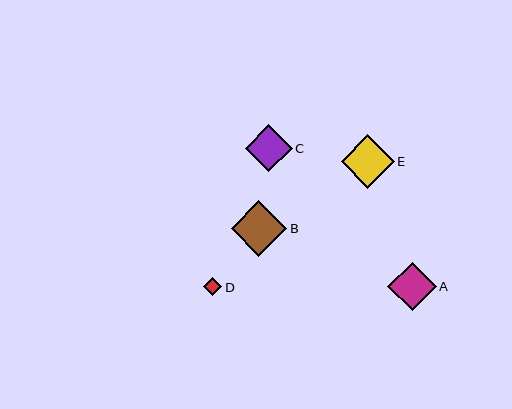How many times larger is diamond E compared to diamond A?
Diamond E is approximately 1.1 times the size of diamond A.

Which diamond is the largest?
Diamond B is the largest with a size of approximately 56 pixels.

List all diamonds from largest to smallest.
From largest to smallest: B, E, A, C, D.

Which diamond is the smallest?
Diamond D is the smallest with a size of approximately 18 pixels.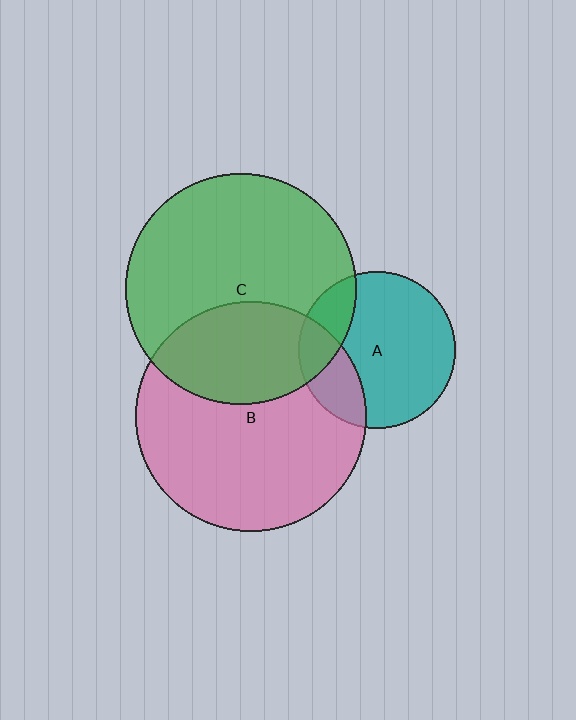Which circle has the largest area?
Circle C (green).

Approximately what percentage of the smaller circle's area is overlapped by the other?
Approximately 25%.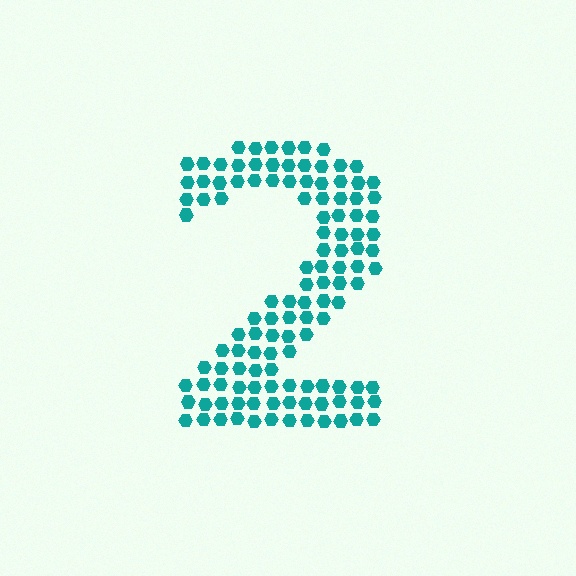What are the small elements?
The small elements are hexagons.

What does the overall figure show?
The overall figure shows the digit 2.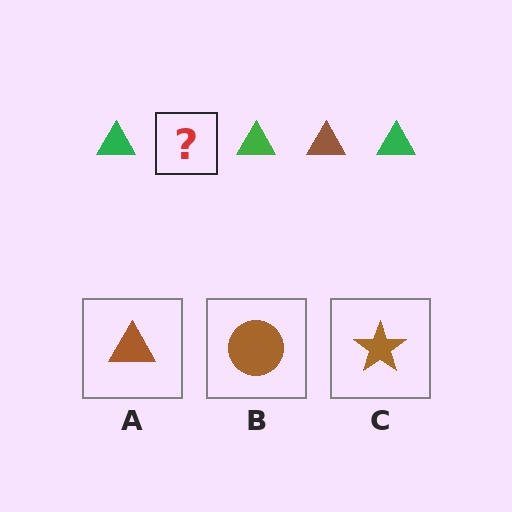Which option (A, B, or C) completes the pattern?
A.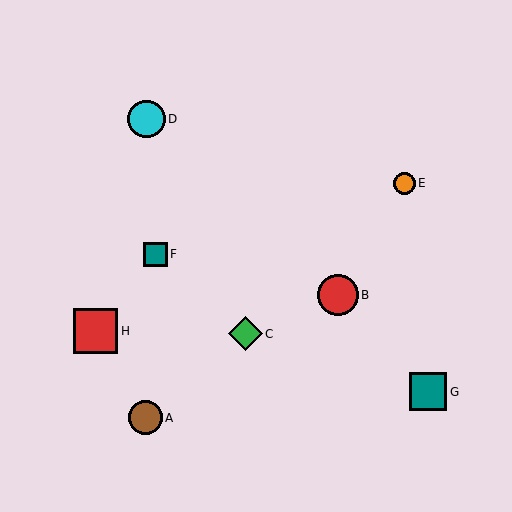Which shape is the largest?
The red square (labeled H) is the largest.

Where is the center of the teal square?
The center of the teal square is at (155, 254).